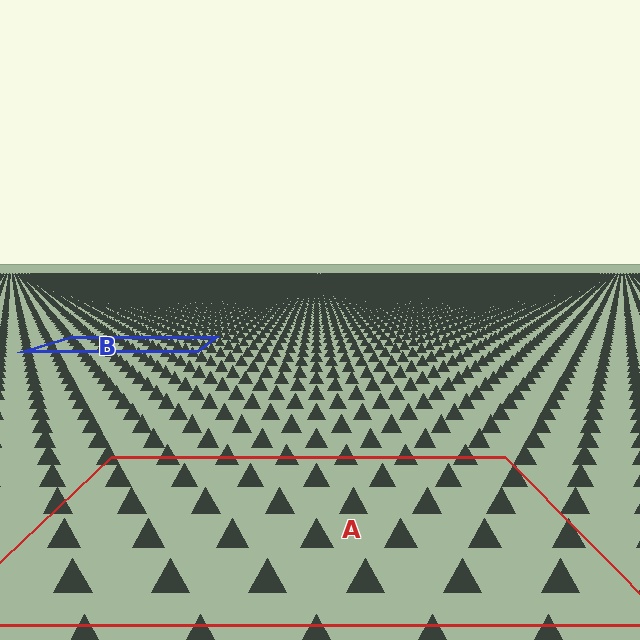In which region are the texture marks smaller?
The texture marks are smaller in region B, because it is farther away.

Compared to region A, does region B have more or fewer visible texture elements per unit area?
Region B has more texture elements per unit area — they are packed more densely because it is farther away.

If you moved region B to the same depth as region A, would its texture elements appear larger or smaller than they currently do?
They would appear larger. At a closer depth, the same texture elements are projected at a bigger on-screen size.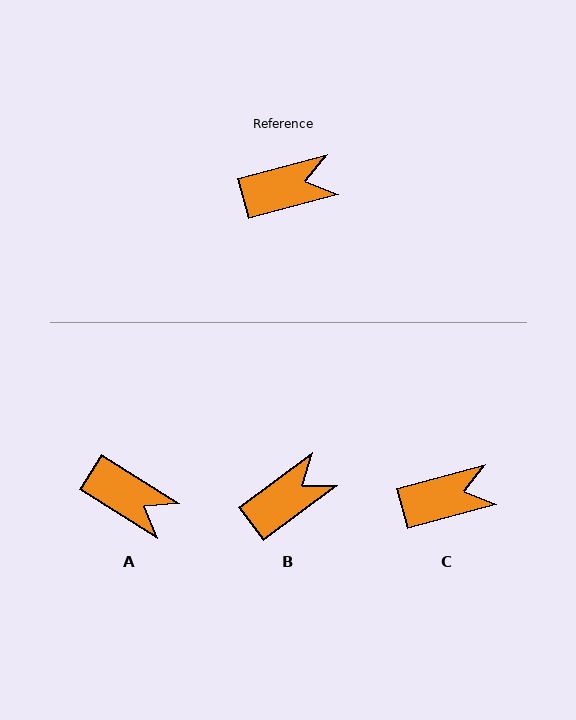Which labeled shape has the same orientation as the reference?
C.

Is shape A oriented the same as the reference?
No, it is off by about 48 degrees.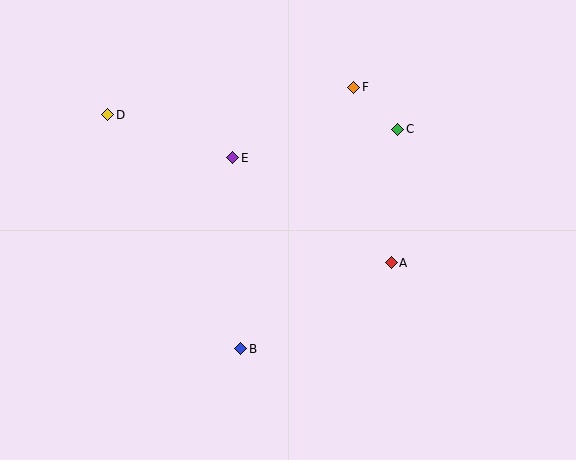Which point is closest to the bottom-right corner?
Point A is closest to the bottom-right corner.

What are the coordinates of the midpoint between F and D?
The midpoint between F and D is at (231, 101).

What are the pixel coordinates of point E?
Point E is at (233, 158).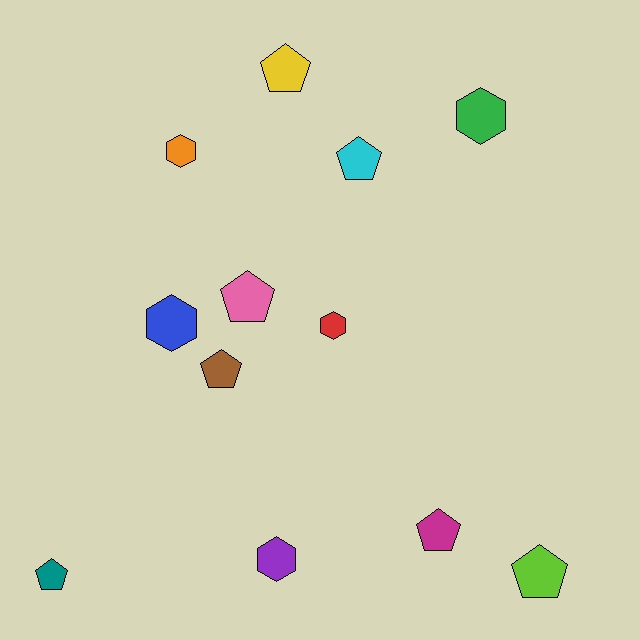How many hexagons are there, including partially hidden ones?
There are 5 hexagons.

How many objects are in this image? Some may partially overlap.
There are 12 objects.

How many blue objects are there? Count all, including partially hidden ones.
There is 1 blue object.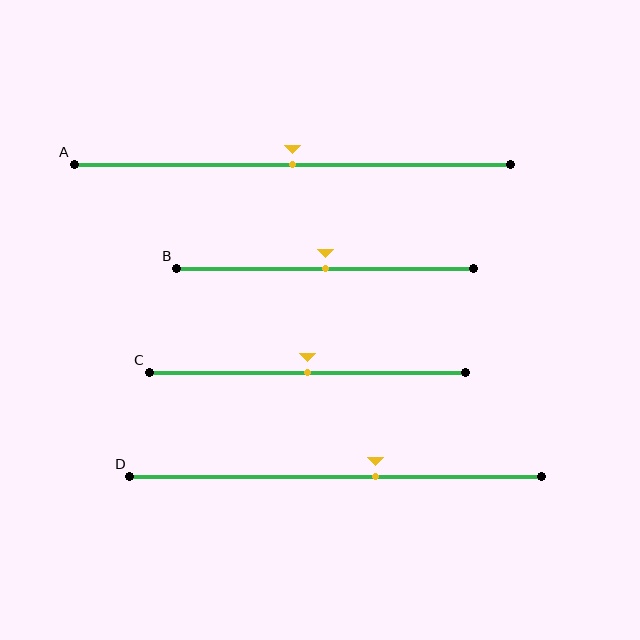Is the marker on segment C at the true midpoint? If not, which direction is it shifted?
Yes, the marker on segment C is at the true midpoint.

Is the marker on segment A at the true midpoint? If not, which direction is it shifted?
Yes, the marker on segment A is at the true midpoint.